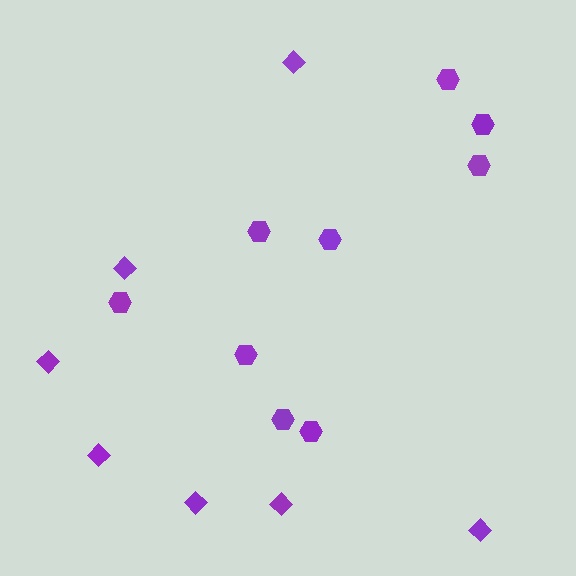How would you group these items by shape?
There are 2 groups: one group of hexagons (9) and one group of diamonds (7).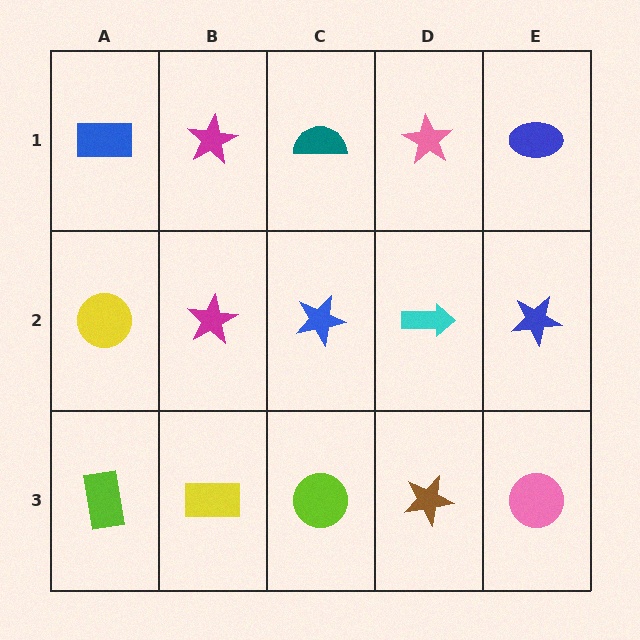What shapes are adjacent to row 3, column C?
A blue star (row 2, column C), a yellow rectangle (row 3, column B), a brown star (row 3, column D).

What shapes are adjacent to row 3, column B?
A magenta star (row 2, column B), a lime rectangle (row 3, column A), a lime circle (row 3, column C).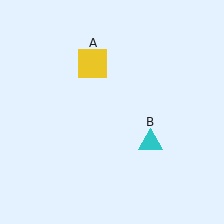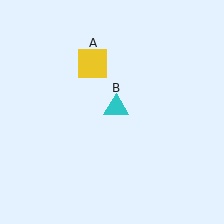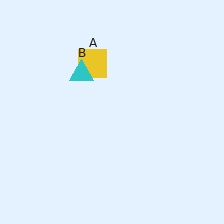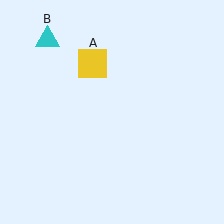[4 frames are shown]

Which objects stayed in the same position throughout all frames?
Yellow square (object A) remained stationary.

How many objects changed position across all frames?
1 object changed position: cyan triangle (object B).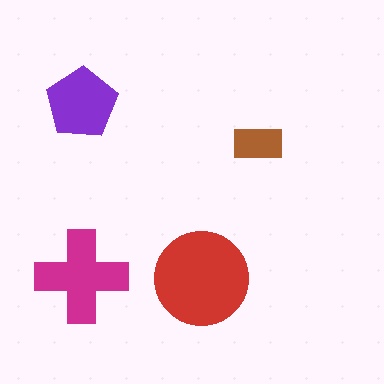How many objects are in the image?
There are 4 objects in the image.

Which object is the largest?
The red circle.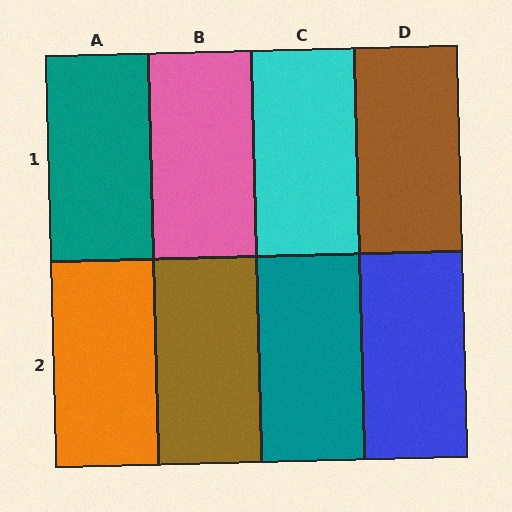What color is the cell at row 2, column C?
Teal.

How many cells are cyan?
1 cell is cyan.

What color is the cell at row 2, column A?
Orange.